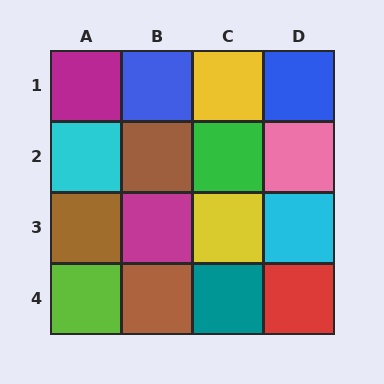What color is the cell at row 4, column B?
Brown.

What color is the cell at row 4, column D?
Red.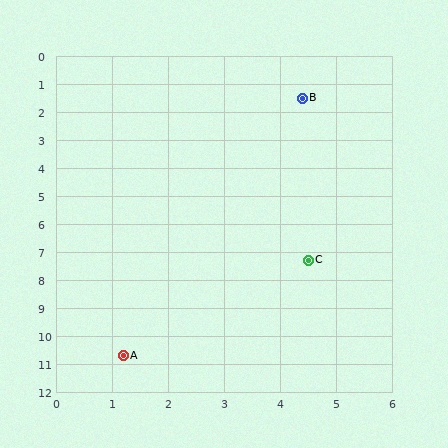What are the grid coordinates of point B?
Point B is at approximately (4.4, 1.5).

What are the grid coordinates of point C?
Point C is at approximately (4.5, 7.3).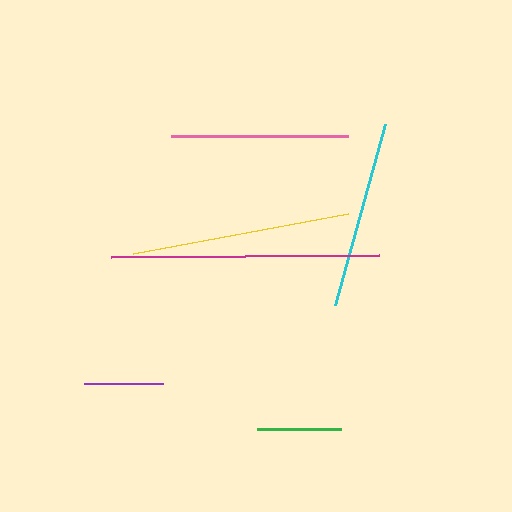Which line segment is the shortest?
The purple line is the shortest at approximately 80 pixels.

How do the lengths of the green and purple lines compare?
The green and purple lines are approximately the same length.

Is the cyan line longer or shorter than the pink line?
The cyan line is longer than the pink line.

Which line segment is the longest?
The magenta line is the longest at approximately 268 pixels.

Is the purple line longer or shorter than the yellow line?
The yellow line is longer than the purple line.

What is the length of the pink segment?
The pink segment is approximately 177 pixels long.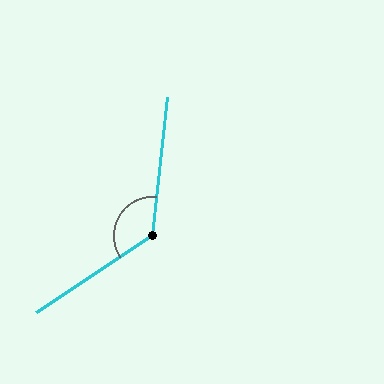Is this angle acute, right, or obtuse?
It is obtuse.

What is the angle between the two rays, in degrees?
Approximately 130 degrees.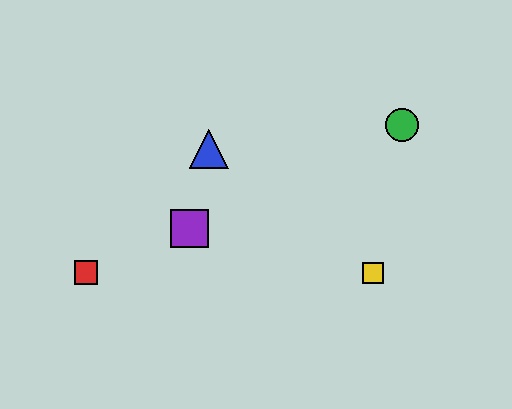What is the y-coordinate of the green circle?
The green circle is at y≈125.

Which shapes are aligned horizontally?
The red square, the yellow square are aligned horizontally.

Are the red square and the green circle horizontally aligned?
No, the red square is at y≈273 and the green circle is at y≈125.